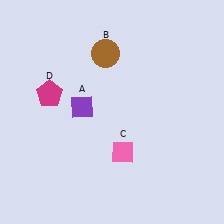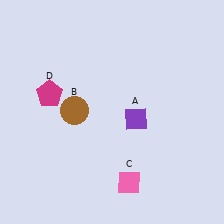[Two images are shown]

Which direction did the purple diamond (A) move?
The purple diamond (A) moved right.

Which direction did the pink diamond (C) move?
The pink diamond (C) moved down.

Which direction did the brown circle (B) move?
The brown circle (B) moved down.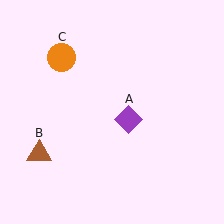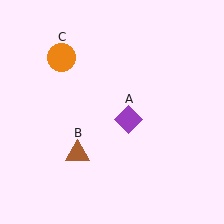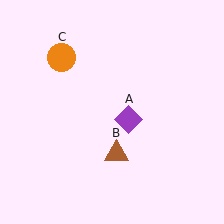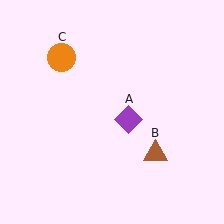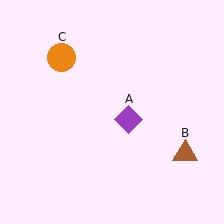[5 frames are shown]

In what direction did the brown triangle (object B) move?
The brown triangle (object B) moved right.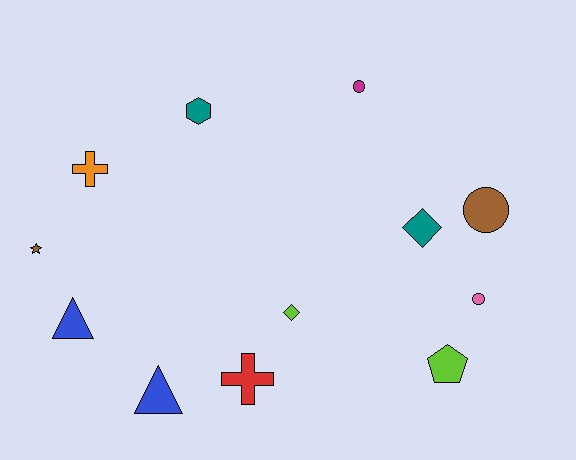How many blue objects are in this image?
There are 2 blue objects.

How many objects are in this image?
There are 12 objects.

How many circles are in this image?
There are 3 circles.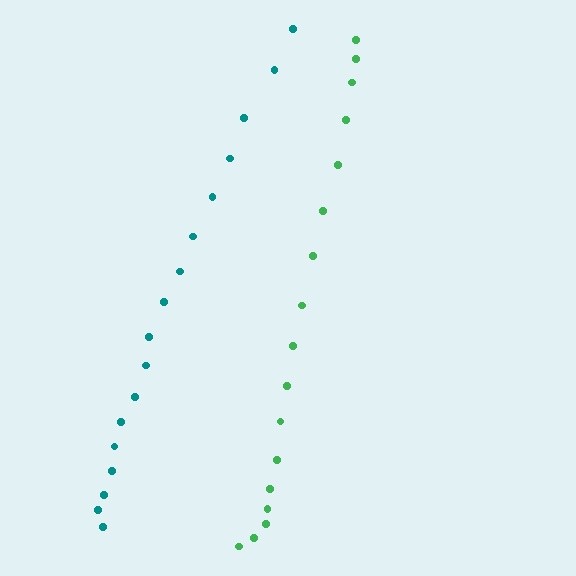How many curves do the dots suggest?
There are 2 distinct paths.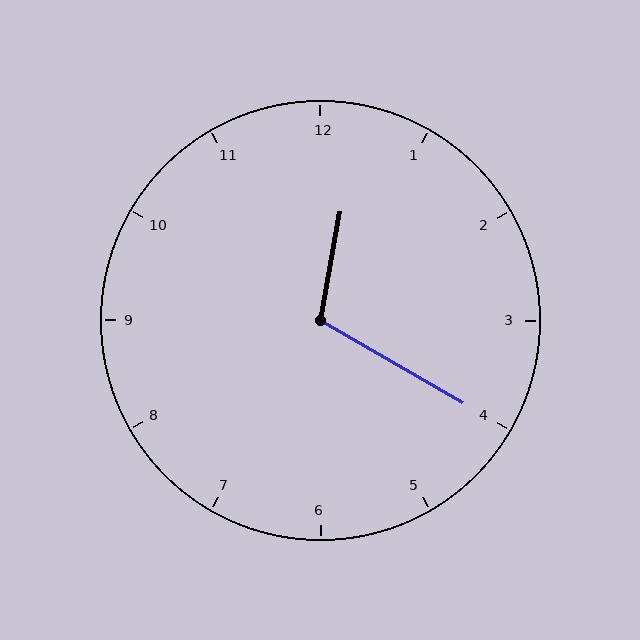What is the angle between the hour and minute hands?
Approximately 110 degrees.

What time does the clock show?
12:20.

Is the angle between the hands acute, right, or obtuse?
It is obtuse.